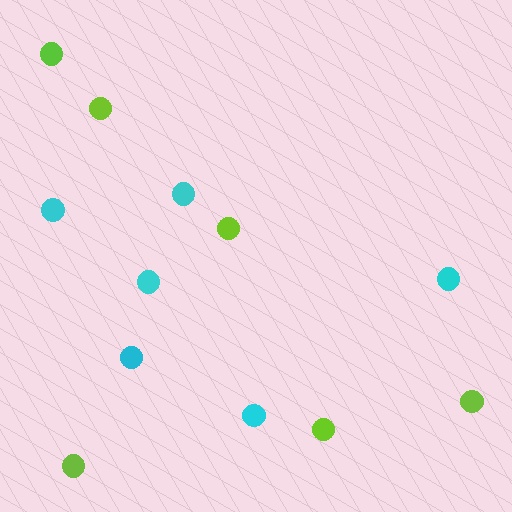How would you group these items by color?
There are 2 groups: one group of lime circles (6) and one group of cyan circles (6).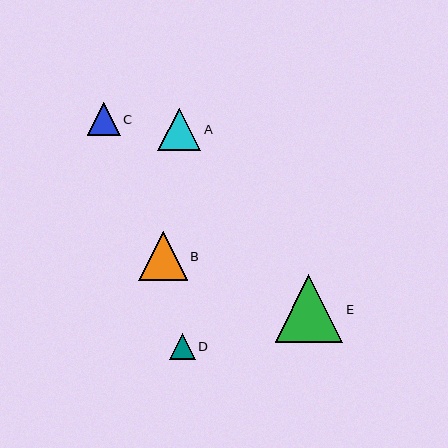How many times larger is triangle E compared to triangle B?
Triangle E is approximately 1.4 times the size of triangle B.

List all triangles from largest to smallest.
From largest to smallest: E, B, A, C, D.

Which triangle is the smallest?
Triangle D is the smallest with a size of approximately 26 pixels.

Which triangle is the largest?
Triangle E is the largest with a size of approximately 68 pixels.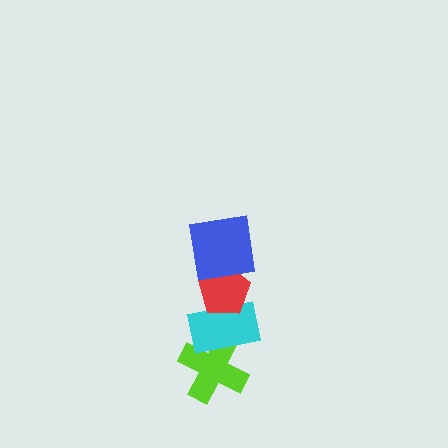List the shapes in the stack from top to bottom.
From top to bottom: the blue square, the red pentagon, the cyan rectangle, the lime cross.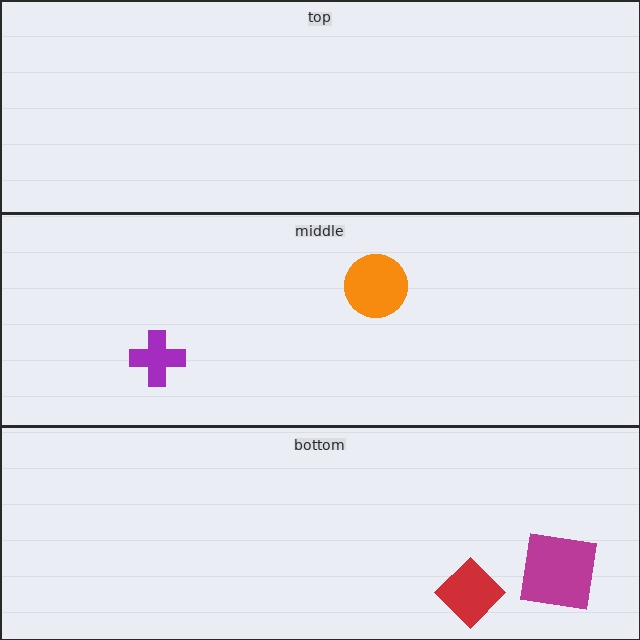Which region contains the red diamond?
The bottom region.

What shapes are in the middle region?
The purple cross, the orange circle.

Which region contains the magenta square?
The bottom region.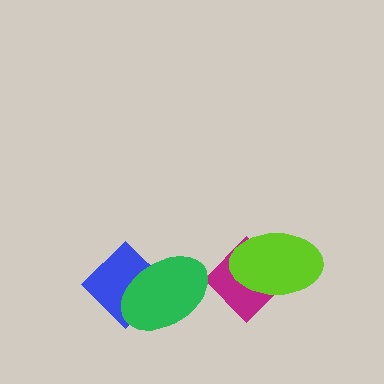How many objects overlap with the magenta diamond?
1 object overlaps with the magenta diamond.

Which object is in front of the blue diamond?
The green ellipse is in front of the blue diamond.